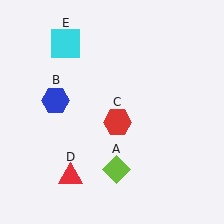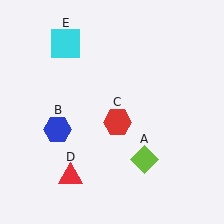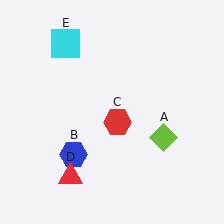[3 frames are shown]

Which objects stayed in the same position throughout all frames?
Red hexagon (object C) and red triangle (object D) and cyan square (object E) remained stationary.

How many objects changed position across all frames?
2 objects changed position: lime diamond (object A), blue hexagon (object B).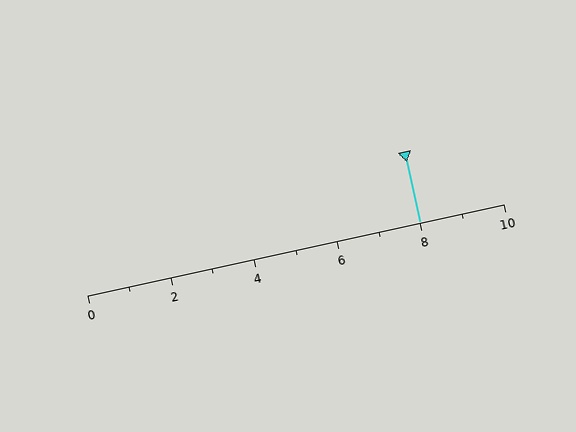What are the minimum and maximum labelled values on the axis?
The axis runs from 0 to 10.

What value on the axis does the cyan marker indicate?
The marker indicates approximately 8.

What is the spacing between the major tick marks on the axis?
The major ticks are spaced 2 apart.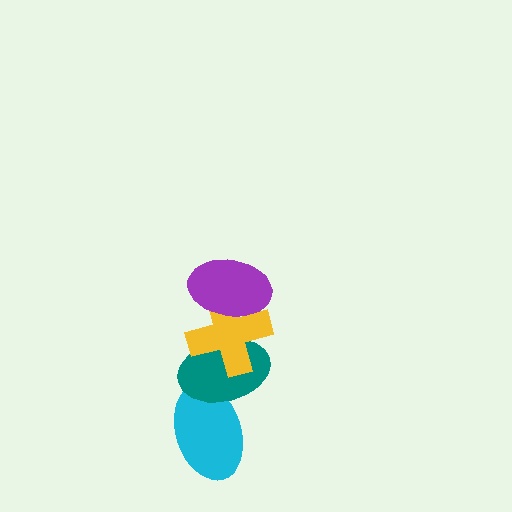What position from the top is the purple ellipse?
The purple ellipse is 1st from the top.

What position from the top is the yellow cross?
The yellow cross is 2nd from the top.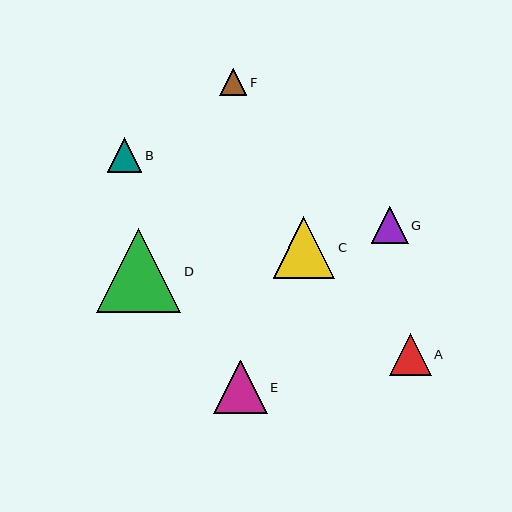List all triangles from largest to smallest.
From largest to smallest: D, C, E, A, G, B, F.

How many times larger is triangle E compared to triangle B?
Triangle E is approximately 1.5 times the size of triangle B.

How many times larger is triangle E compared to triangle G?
Triangle E is approximately 1.5 times the size of triangle G.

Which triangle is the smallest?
Triangle F is the smallest with a size of approximately 27 pixels.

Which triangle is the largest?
Triangle D is the largest with a size of approximately 84 pixels.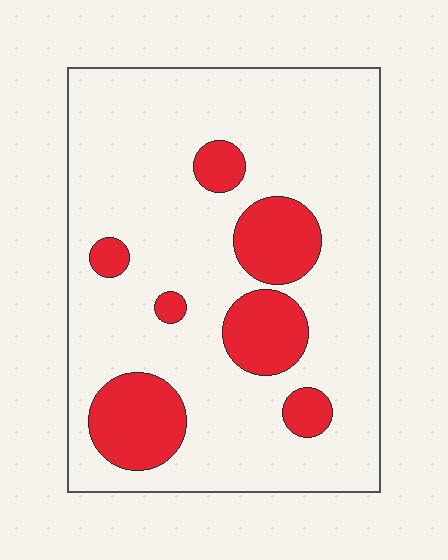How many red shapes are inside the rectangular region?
7.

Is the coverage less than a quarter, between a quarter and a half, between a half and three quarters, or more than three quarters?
Less than a quarter.